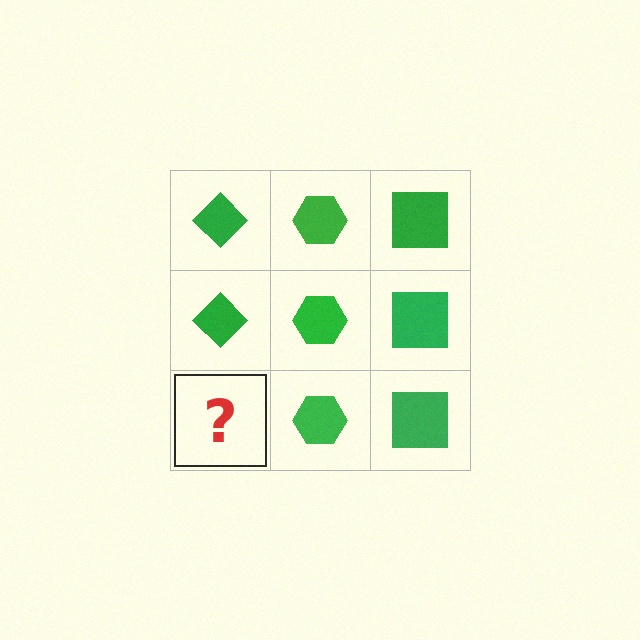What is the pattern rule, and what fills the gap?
The rule is that each column has a consistent shape. The gap should be filled with a green diamond.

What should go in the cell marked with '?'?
The missing cell should contain a green diamond.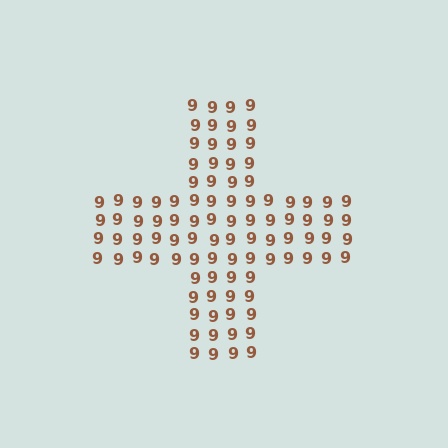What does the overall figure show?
The overall figure shows a cross.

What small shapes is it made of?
It is made of small digit 9's.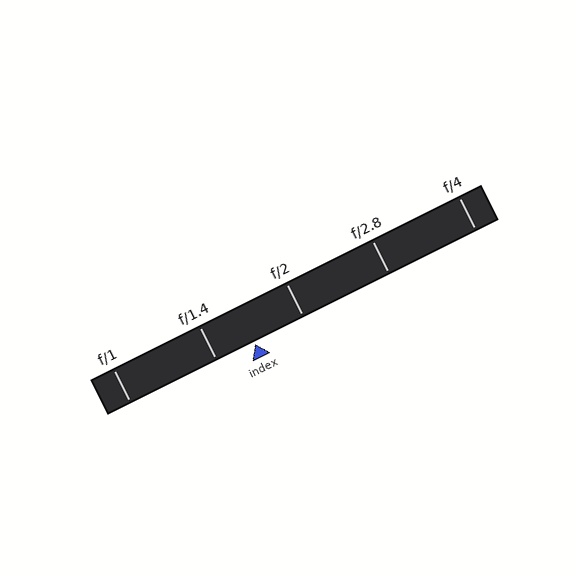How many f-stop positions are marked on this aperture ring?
There are 5 f-stop positions marked.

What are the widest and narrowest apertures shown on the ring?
The widest aperture shown is f/1 and the narrowest is f/4.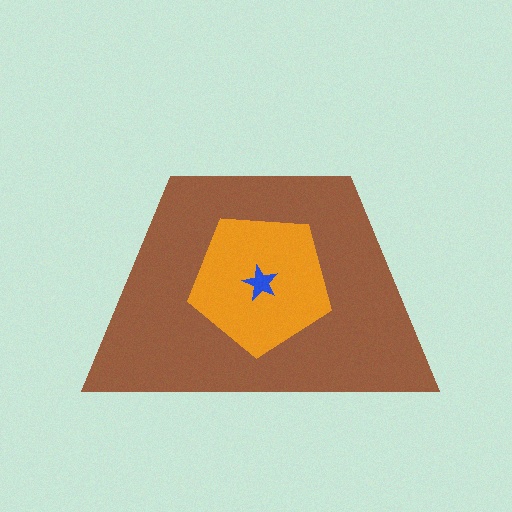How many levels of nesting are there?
3.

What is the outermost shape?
The brown trapezoid.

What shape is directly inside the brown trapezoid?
The orange pentagon.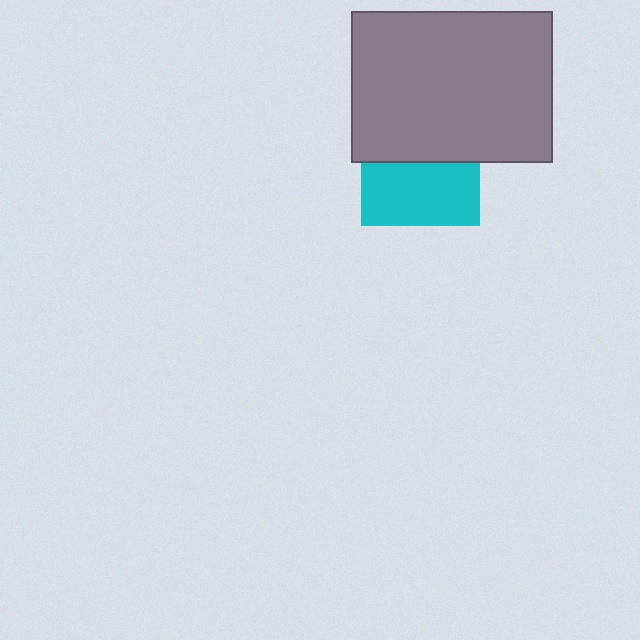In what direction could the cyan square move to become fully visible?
The cyan square could move down. That would shift it out from behind the gray rectangle entirely.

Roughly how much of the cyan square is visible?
About half of it is visible (roughly 53%).